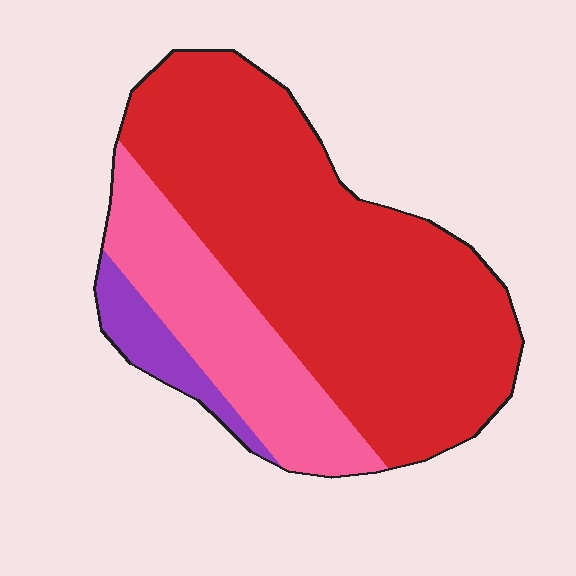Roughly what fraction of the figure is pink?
Pink takes up about one quarter (1/4) of the figure.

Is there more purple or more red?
Red.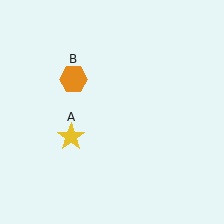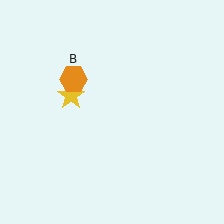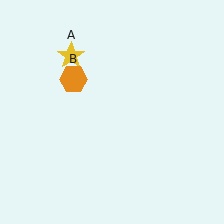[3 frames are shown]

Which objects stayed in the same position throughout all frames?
Orange hexagon (object B) remained stationary.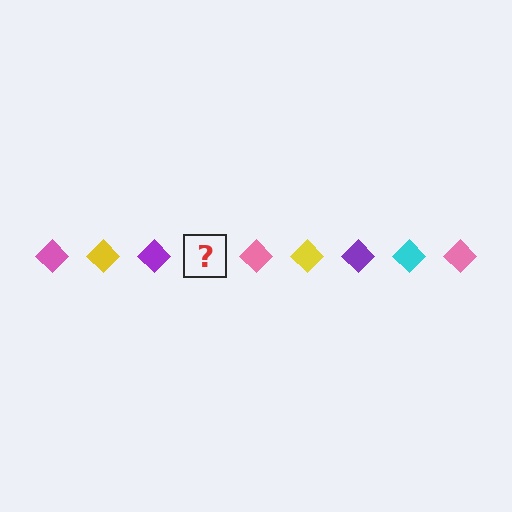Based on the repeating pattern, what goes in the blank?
The blank should be a cyan diamond.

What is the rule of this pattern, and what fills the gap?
The rule is that the pattern cycles through pink, yellow, purple, cyan diamonds. The gap should be filled with a cyan diamond.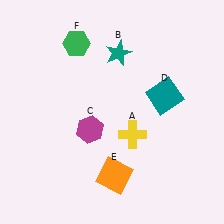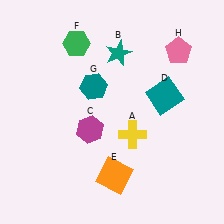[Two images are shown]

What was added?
A teal hexagon (G), a pink pentagon (H) were added in Image 2.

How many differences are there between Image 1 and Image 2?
There are 2 differences between the two images.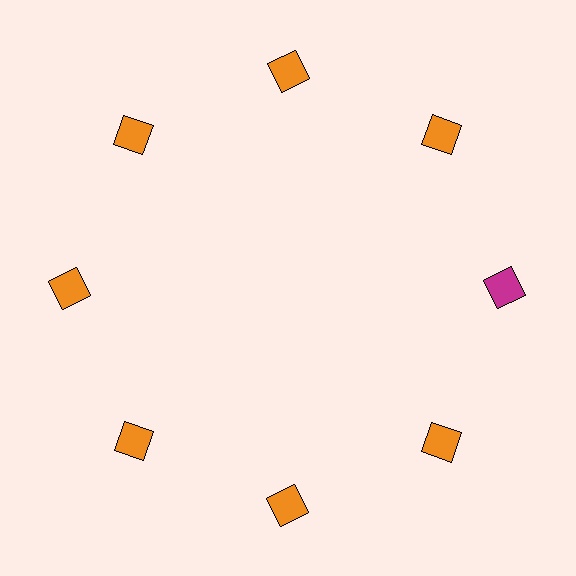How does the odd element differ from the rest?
It has a different color: magenta instead of orange.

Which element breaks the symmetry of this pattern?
The magenta square at roughly the 3 o'clock position breaks the symmetry. All other shapes are orange squares.